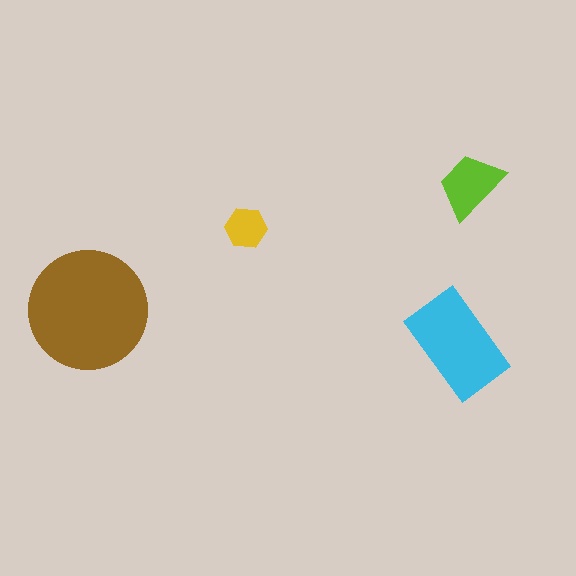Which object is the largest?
The brown circle.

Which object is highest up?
The lime trapezoid is topmost.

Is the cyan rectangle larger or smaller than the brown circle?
Smaller.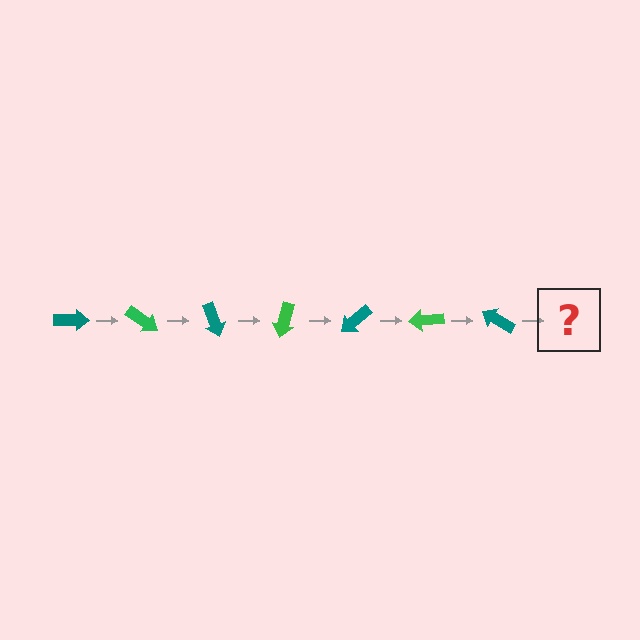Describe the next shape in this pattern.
It should be a green arrow, rotated 245 degrees from the start.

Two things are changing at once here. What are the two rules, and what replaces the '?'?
The two rules are that it rotates 35 degrees each step and the color cycles through teal and green. The '?' should be a green arrow, rotated 245 degrees from the start.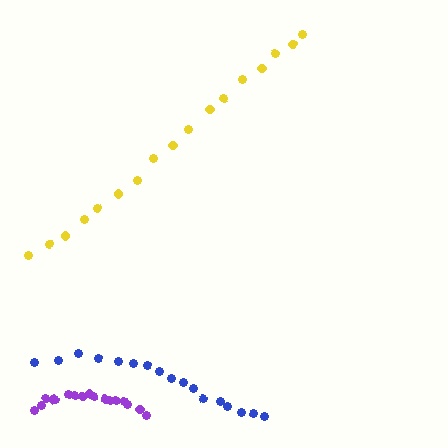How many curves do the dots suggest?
There are 3 distinct paths.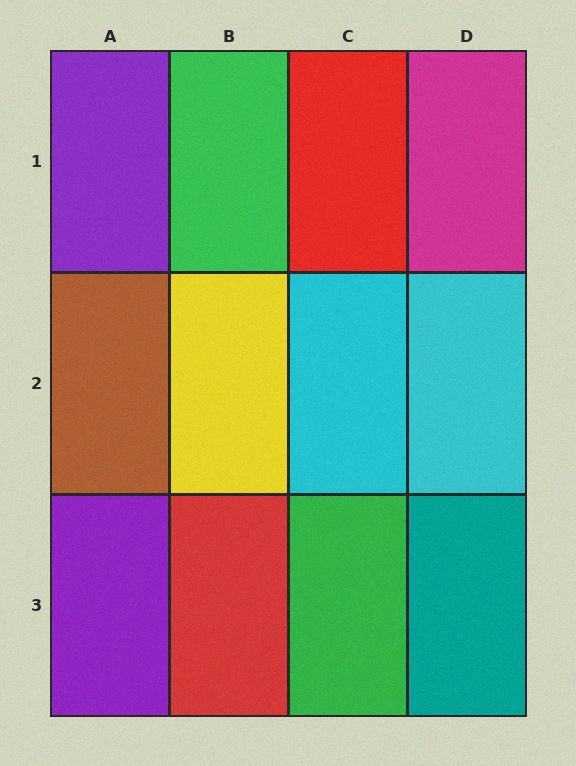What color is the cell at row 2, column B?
Yellow.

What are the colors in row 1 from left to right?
Purple, green, red, magenta.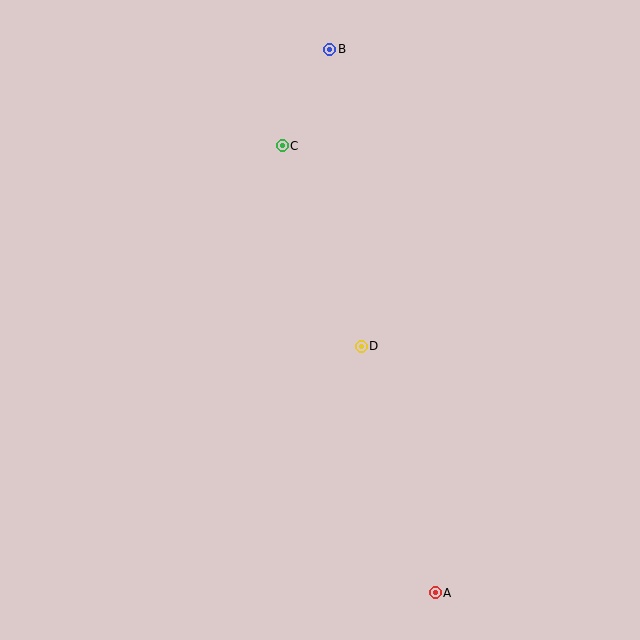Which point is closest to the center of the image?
Point D at (361, 346) is closest to the center.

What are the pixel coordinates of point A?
Point A is at (435, 593).